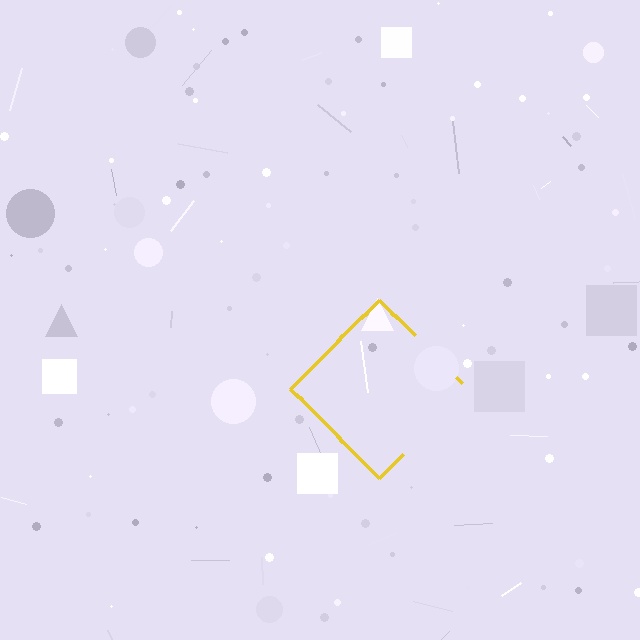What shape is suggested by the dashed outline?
The dashed outline suggests a diamond.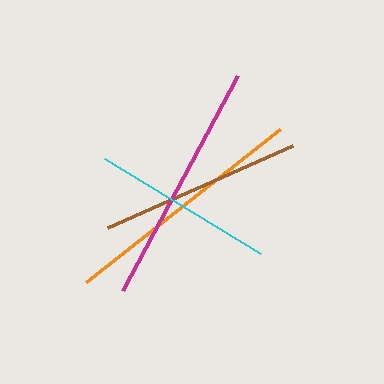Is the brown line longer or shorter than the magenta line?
The magenta line is longer than the brown line.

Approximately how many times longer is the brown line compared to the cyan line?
The brown line is approximately 1.1 times the length of the cyan line.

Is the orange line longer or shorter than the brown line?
The orange line is longer than the brown line.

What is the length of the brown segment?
The brown segment is approximately 203 pixels long.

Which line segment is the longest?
The orange line is the longest at approximately 247 pixels.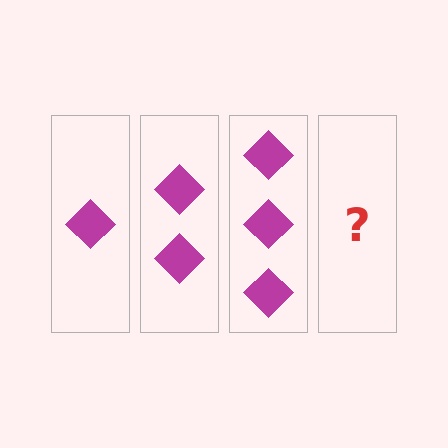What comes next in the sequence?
The next element should be 4 diamonds.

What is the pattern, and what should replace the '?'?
The pattern is that each step adds one more diamond. The '?' should be 4 diamonds.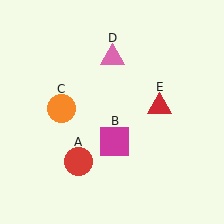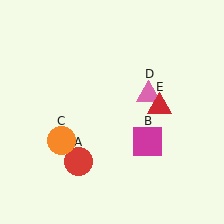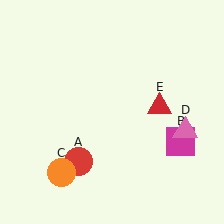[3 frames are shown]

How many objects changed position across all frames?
3 objects changed position: magenta square (object B), orange circle (object C), pink triangle (object D).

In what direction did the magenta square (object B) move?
The magenta square (object B) moved right.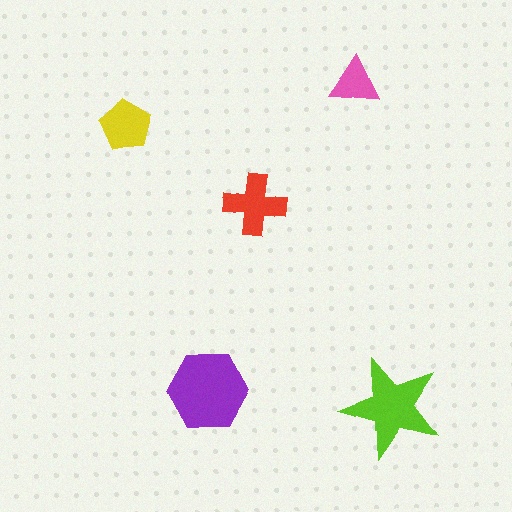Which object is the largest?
The purple hexagon.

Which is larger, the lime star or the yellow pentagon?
The lime star.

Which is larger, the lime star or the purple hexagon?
The purple hexagon.